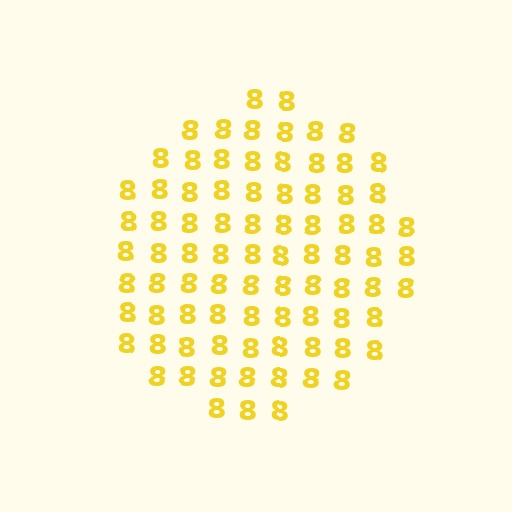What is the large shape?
The large shape is a circle.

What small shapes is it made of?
It is made of small digit 8's.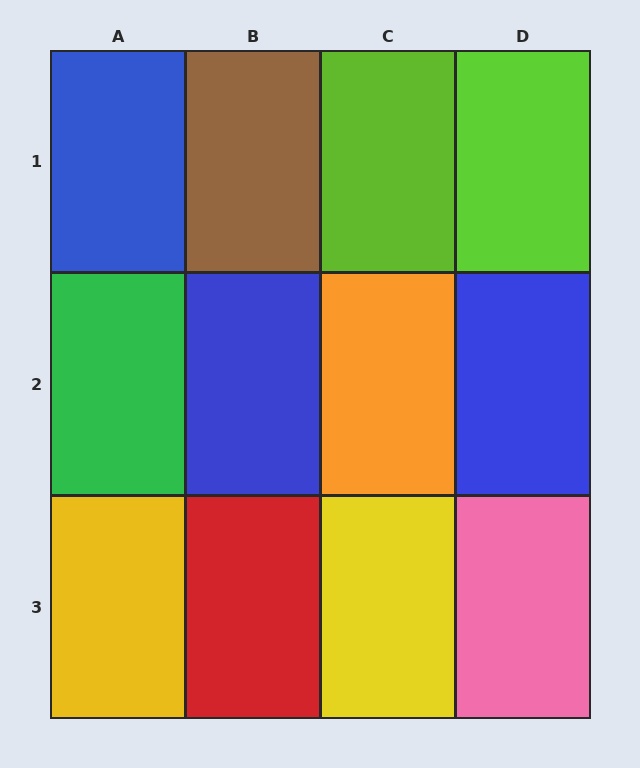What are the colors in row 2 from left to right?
Green, blue, orange, blue.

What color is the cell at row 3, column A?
Yellow.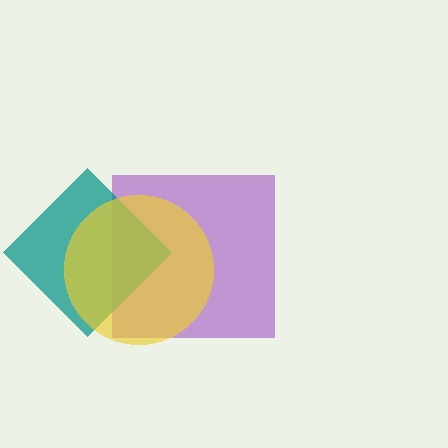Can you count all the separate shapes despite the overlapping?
Yes, there are 3 separate shapes.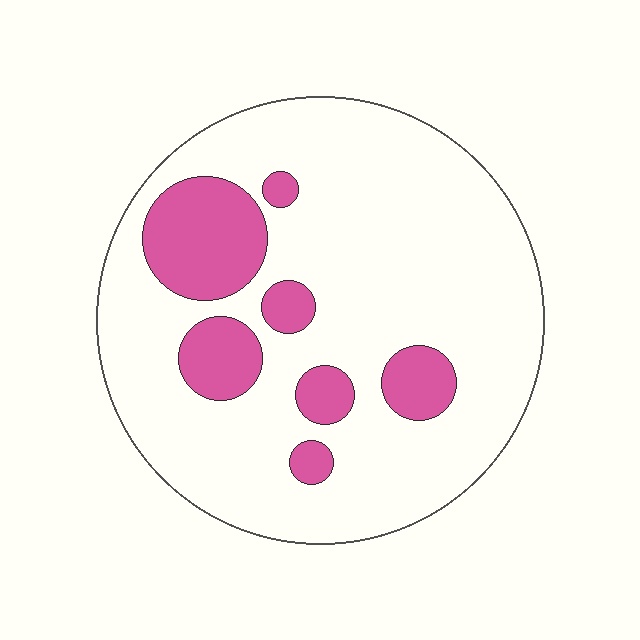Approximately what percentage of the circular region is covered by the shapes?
Approximately 20%.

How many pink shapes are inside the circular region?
7.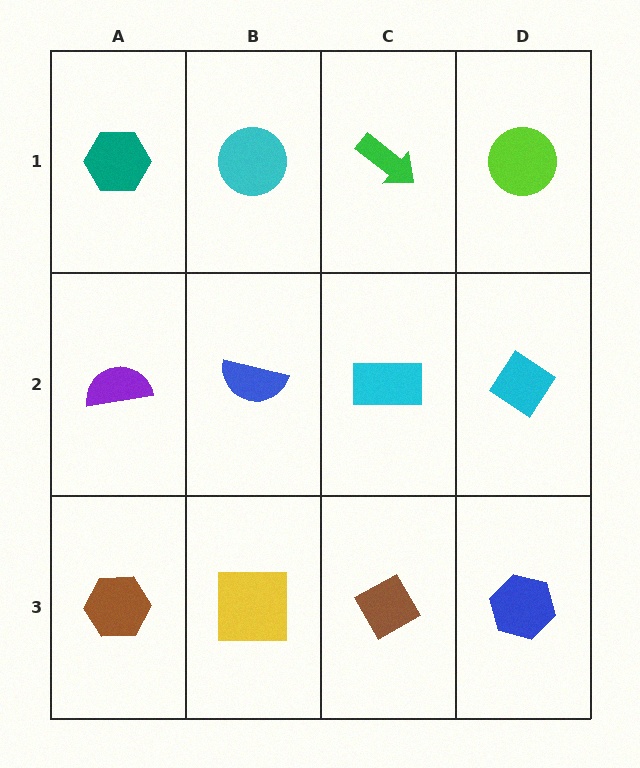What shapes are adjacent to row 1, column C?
A cyan rectangle (row 2, column C), a cyan circle (row 1, column B), a lime circle (row 1, column D).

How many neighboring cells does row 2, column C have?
4.